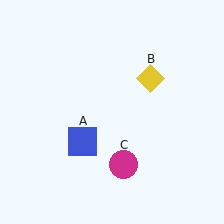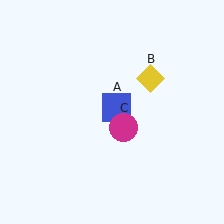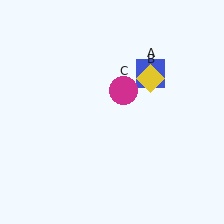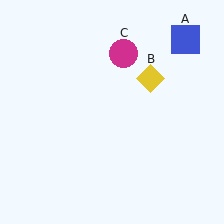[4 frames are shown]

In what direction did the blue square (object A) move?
The blue square (object A) moved up and to the right.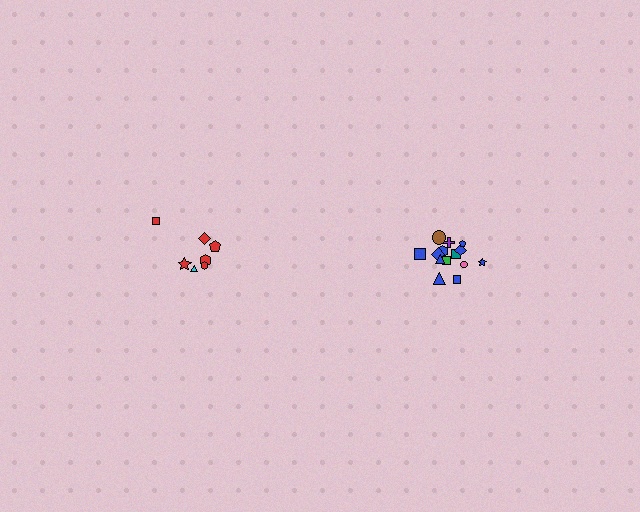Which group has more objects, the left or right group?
The right group.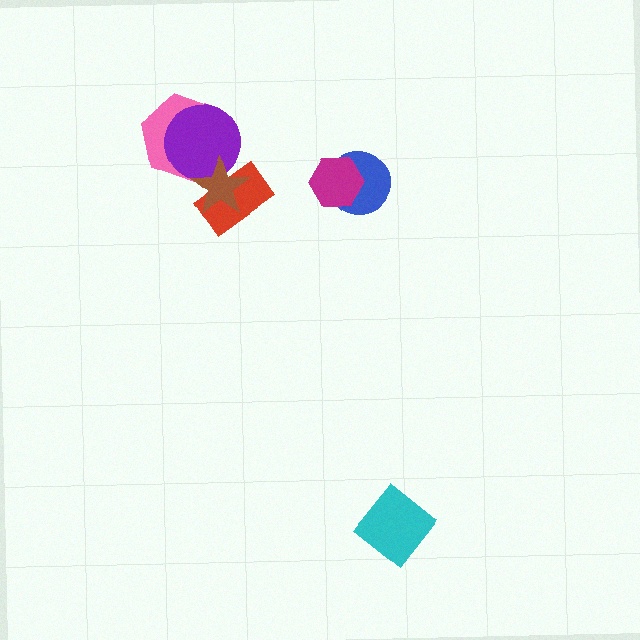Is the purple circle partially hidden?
Yes, it is partially covered by another shape.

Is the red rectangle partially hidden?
Yes, it is partially covered by another shape.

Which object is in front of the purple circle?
The brown star is in front of the purple circle.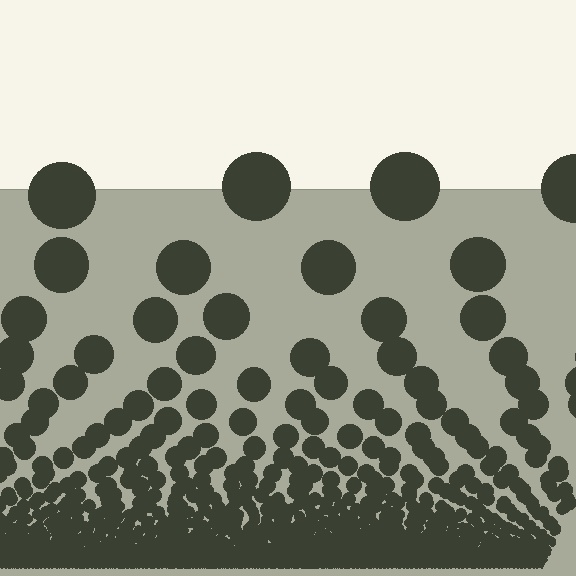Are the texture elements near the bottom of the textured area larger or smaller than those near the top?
Smaller. The gradient is inverted — elements near the bottom are smaller and denser.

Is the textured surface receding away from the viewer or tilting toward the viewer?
The surface appears to tilt toward the viewer. Texture elements get larger and sparser toward the top.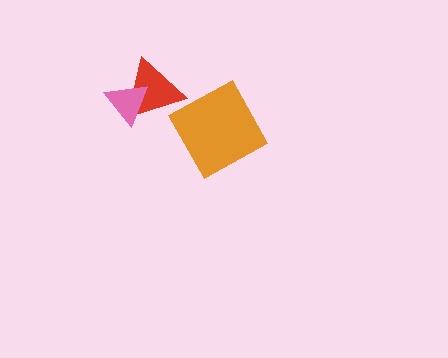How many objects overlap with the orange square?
0 objects overlap with the orange square.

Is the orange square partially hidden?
No, no other shape covers it.